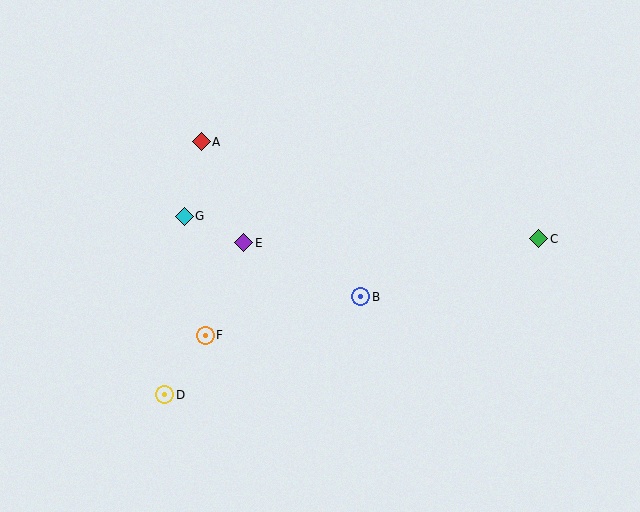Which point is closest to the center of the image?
Point B at (361, 297) is closest to the center.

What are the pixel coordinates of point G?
Point G is at (184, 216).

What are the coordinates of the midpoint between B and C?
The midpoint between B and C is at (450, 268).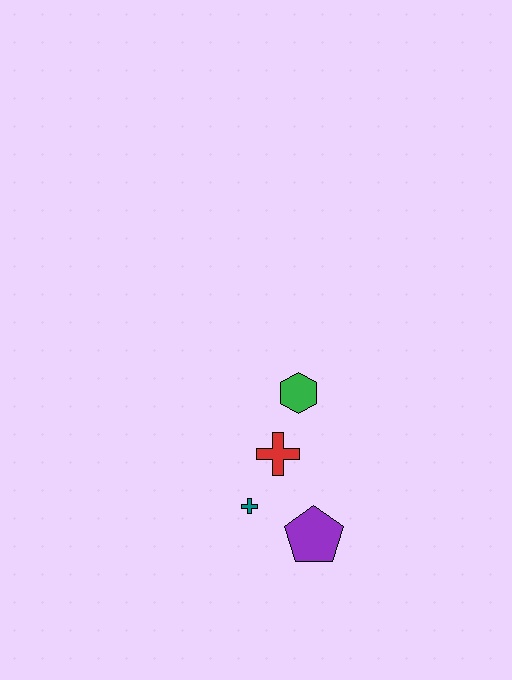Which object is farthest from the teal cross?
The green hexagon is farthest from the teal cross.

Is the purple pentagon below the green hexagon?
Yes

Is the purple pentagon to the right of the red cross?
Yes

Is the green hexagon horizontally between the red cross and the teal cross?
No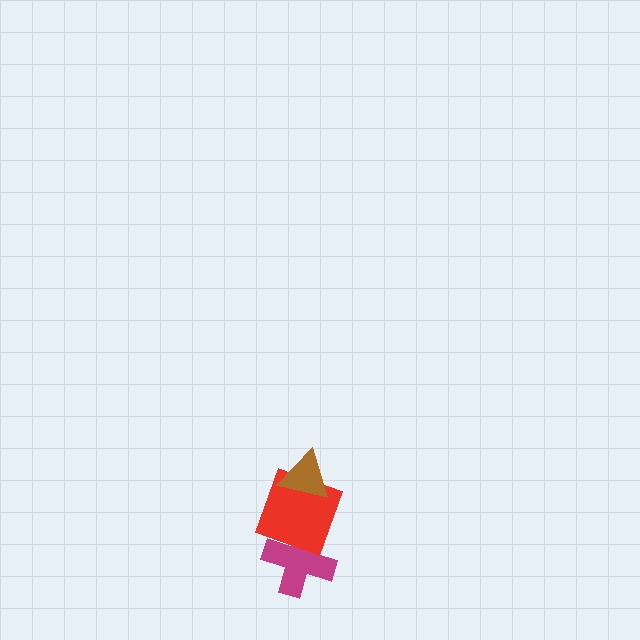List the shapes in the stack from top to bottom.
From top to bottom: the brown triangle, the red square, the magenta cross.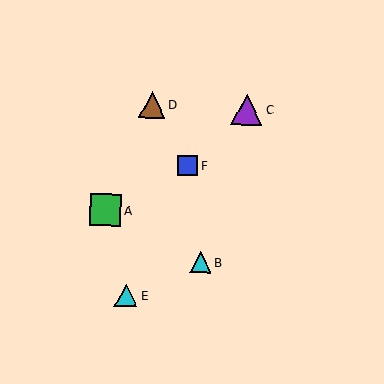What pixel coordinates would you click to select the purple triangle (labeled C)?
Click at (247, 110) to select the purple triangle C.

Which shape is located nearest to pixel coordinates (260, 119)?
The purple triangle (labeled C) at (247, 110) is nearest to that location.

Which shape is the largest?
The green square (labeled A) is the largest.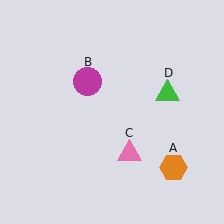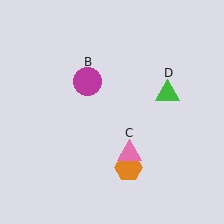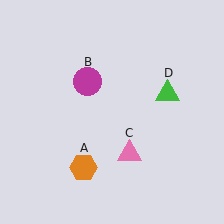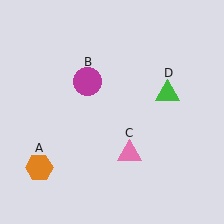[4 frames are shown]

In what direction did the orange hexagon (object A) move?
The orange hexagon (object A) moved left.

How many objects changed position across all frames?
1 object changed position: orange hexagon (object A).